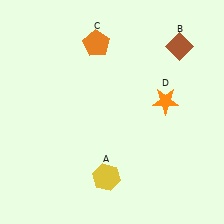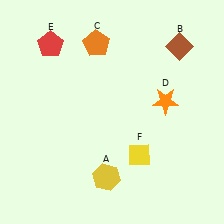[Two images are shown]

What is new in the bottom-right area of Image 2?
A yellow diamond (F) was added in the bottom-right area of Image 2.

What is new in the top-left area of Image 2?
A red pentagon (E) was added in the top-left area of Image 2.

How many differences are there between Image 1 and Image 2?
There are 2 differences between the two images.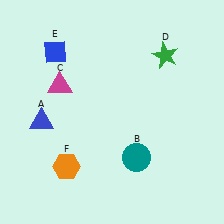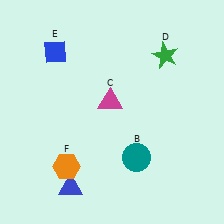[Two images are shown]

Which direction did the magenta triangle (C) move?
The magenta triangle (C) moved right.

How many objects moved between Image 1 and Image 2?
2 objects moved between the two images.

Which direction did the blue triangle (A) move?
The blue triangle (A) moved down.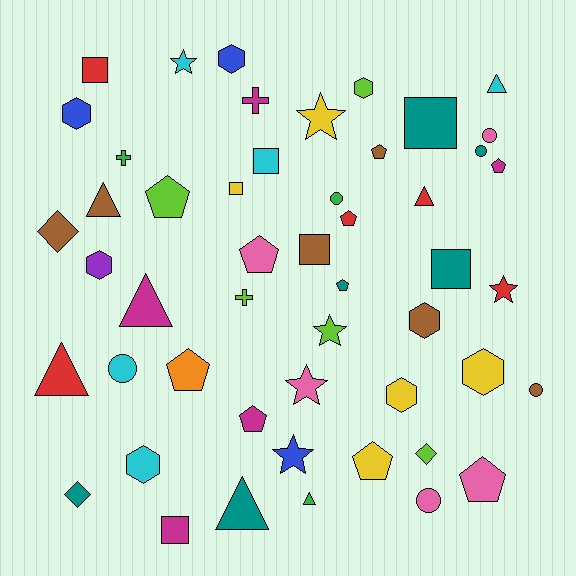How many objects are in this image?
There are 50 objects.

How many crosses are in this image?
There are 3 crosses.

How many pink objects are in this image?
There are 5 pink objects.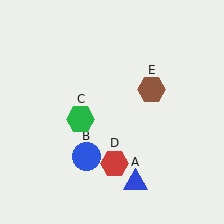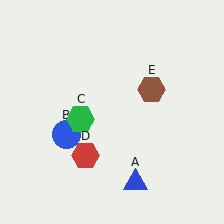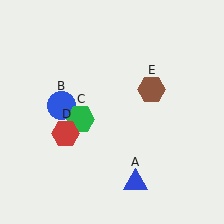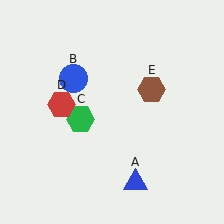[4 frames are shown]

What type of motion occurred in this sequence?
The blue circle (object B), red hexagon (object D) rotated clockwise around the center of the scene.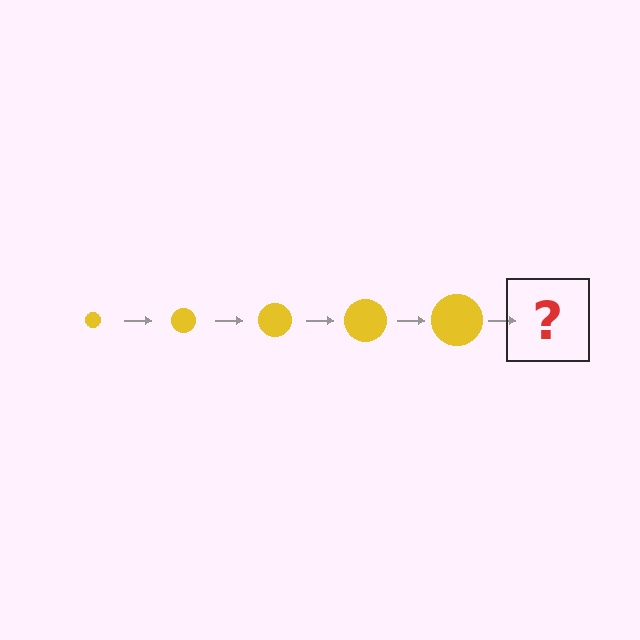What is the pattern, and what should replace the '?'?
The pattern is that the circle gets progressively larger each step. The '?' should be a yellow circle, larger than the previous one.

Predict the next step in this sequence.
The next step is a yellow circle, larger than the previous one.